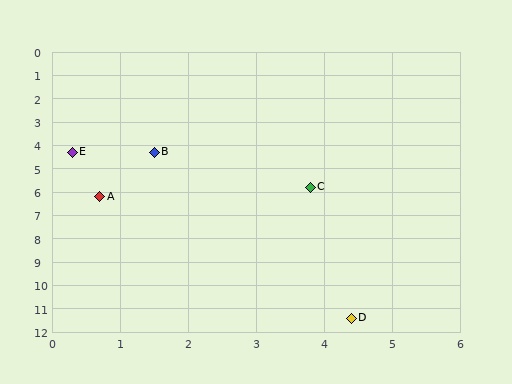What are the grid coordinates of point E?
Point E is at approximately (0.3, 4.3).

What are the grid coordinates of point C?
Point C is at approximately (3.8, 5.8).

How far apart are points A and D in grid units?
Points A and D are about 6.4 grid units apart.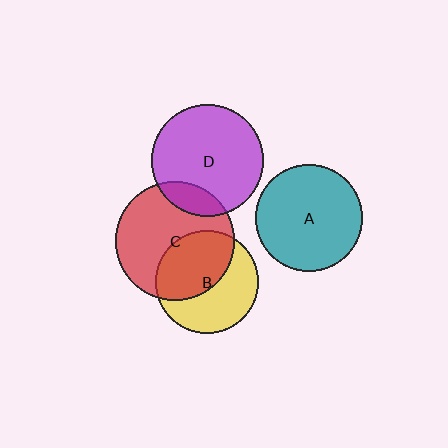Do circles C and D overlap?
Yes.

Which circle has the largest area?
Circle C (red).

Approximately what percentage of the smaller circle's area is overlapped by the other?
Approximately 15%.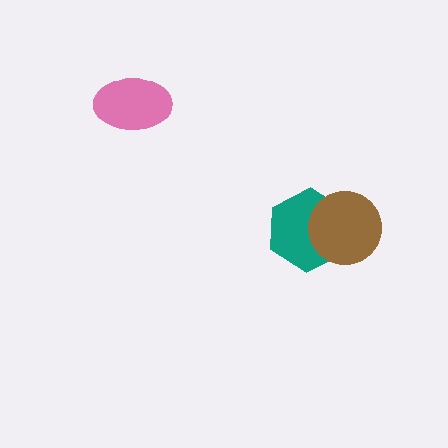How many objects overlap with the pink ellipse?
0 objects overlap with the pink ellipse.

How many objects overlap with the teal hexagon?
1 object overlaps with the teal hexagon.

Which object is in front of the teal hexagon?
The brown circle is in front of the teal hexagon.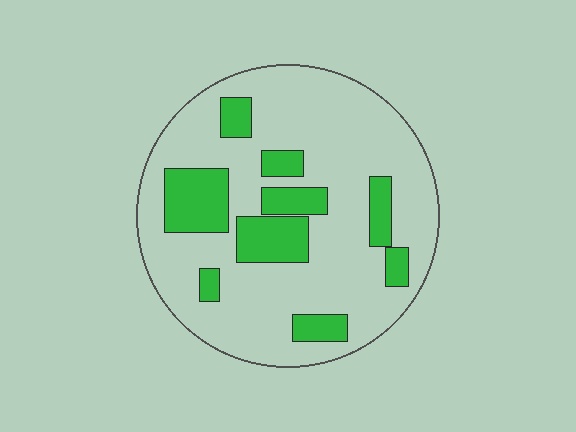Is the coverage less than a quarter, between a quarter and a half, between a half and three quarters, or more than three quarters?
Less than a quarter.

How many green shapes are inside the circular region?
9.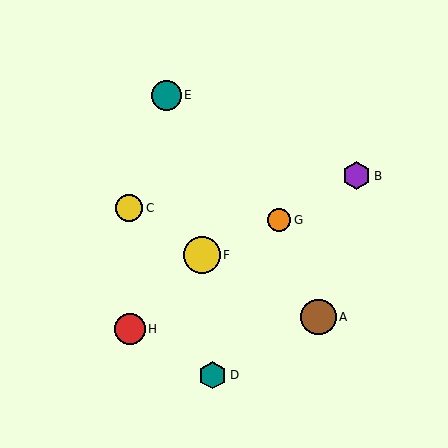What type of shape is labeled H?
Shape H is a red circle.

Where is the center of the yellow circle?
The center of the yellow circle is at (129, 208).